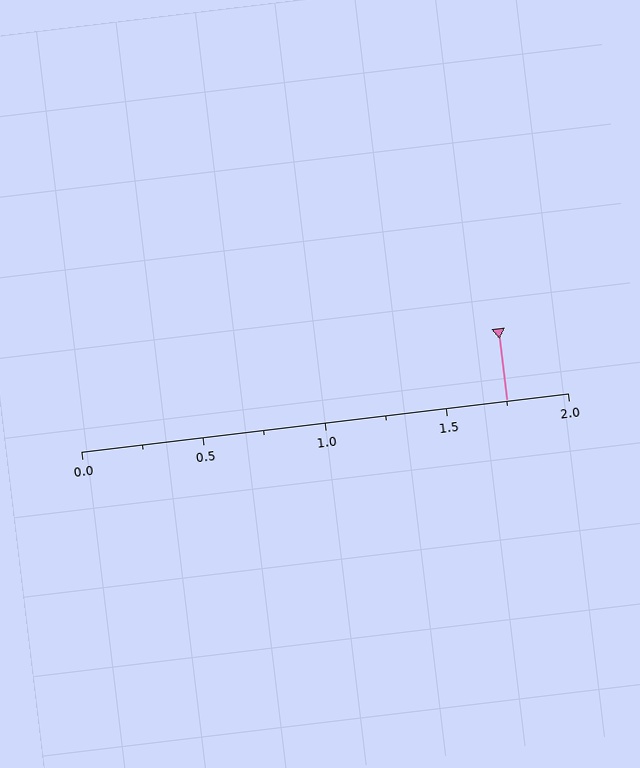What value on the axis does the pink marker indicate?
The marker indicates approximately 1.75.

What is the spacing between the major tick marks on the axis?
The major ticks are spaced 0.5 apart.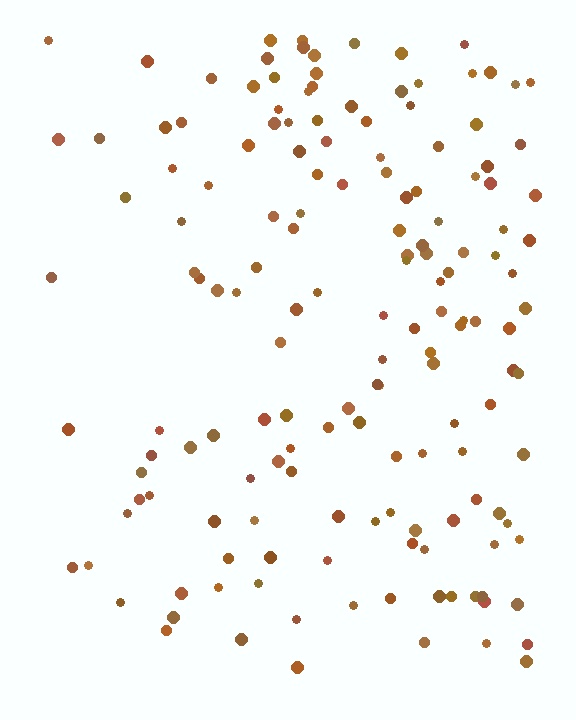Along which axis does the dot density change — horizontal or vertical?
Horizontal.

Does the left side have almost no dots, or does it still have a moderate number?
Still a moderate number, just noticeably fewer than the right.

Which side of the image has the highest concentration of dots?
The right.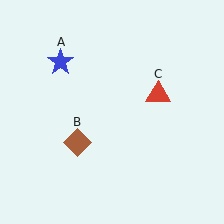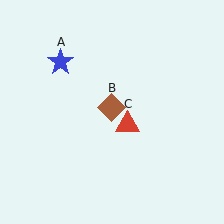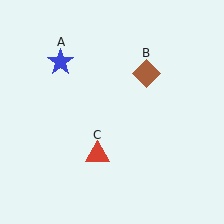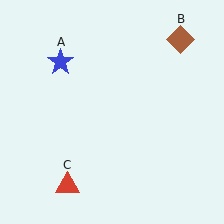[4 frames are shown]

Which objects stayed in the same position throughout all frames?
Blue star (object A) remained stationary.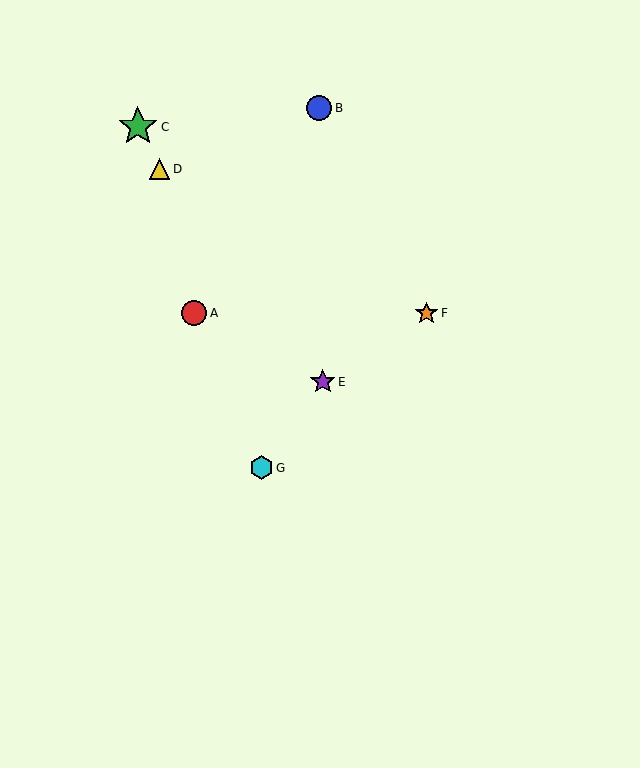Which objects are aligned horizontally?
Objects A, F are aligned horizontally.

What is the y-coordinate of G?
Object G is at y≈468.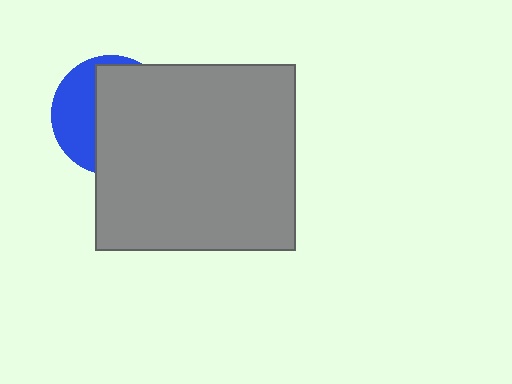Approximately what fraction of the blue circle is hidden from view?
Roughly 64% of the blue circle is hidden behind the gray rectangle.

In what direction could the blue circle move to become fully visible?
The blue circle could move left. That would shift it out from behind the gray rectangle entirely.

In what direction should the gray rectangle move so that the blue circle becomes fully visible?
The gray rectangle should move right. That is the shortest direction to clear the overlap and leave the blue circle fully visible.